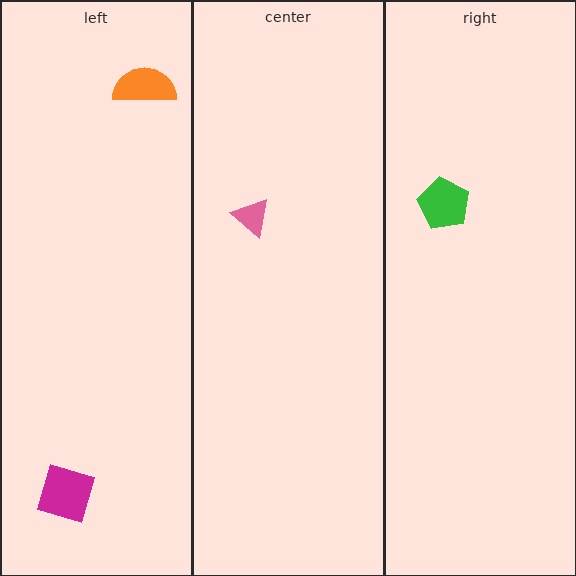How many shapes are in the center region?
1.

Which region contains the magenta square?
The left region.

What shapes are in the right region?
The green pentagon.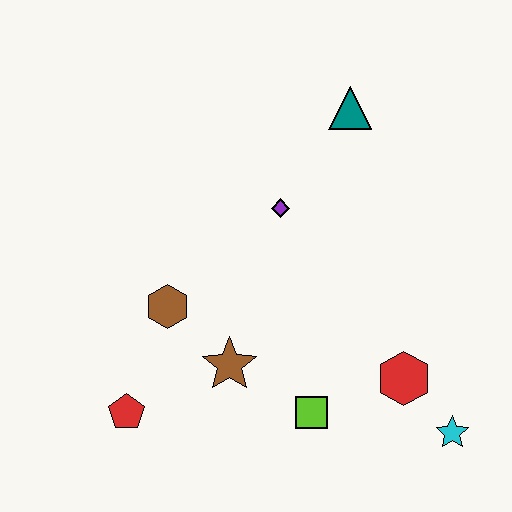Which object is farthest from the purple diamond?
The cyan star is farthest from the purple diamond.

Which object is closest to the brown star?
The brown hexagon is closest to the brown star.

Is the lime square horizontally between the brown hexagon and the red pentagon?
No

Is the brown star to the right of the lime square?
No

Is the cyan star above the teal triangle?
No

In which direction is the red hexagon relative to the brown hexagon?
The red hexagon is to the right of the brown hexagon.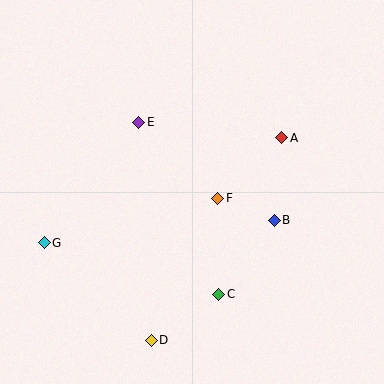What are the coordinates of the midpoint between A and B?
The midpoint between A and B is at (278, 179).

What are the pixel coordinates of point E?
Point E is at (139, 122).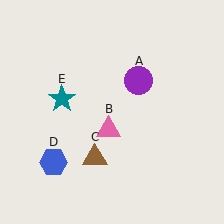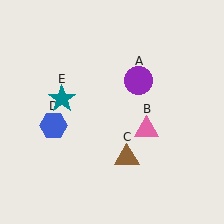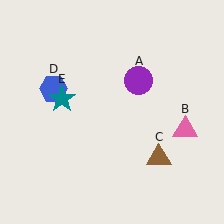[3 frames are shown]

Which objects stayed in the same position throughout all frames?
Purple circle (object A) and teal star (object E) remained stationary.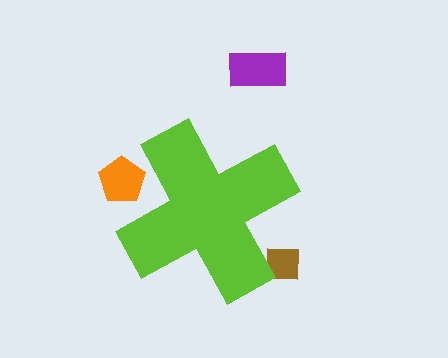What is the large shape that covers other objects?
A lime cross.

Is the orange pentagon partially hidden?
Yes, the orange pentagon is partially hidden behind the lime cross.